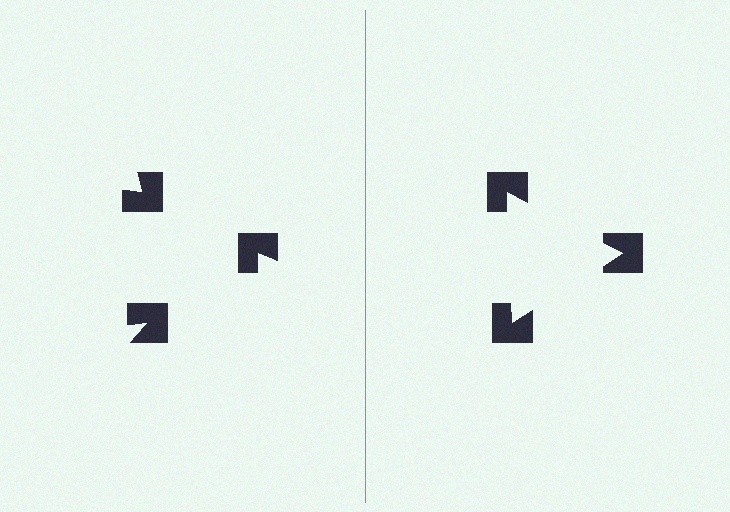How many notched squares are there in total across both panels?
6 — 3 on each side.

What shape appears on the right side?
An illusory triangle.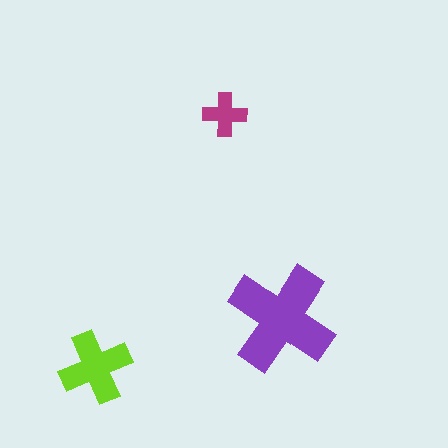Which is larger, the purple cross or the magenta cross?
The purple one.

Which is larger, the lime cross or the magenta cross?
The lime one.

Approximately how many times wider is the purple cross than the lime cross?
About 1.5 times wider.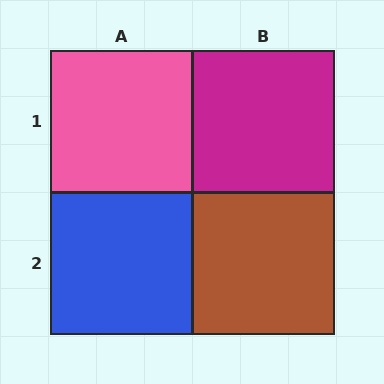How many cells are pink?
1 cell is pink.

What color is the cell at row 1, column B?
Magenta.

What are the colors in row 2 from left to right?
Blue, brown.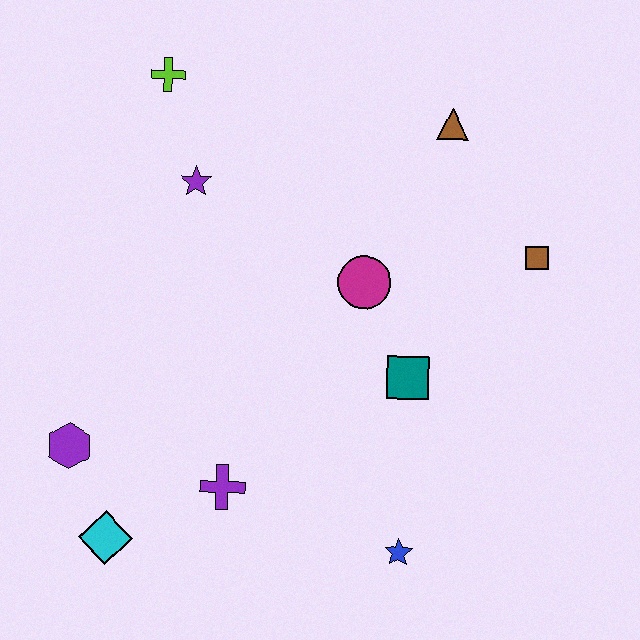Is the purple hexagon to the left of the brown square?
Yes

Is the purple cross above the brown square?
No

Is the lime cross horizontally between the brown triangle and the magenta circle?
No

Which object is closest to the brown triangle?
The brown square is closest to the brown triangle.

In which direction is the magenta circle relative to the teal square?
The magenta circle is above the teal square.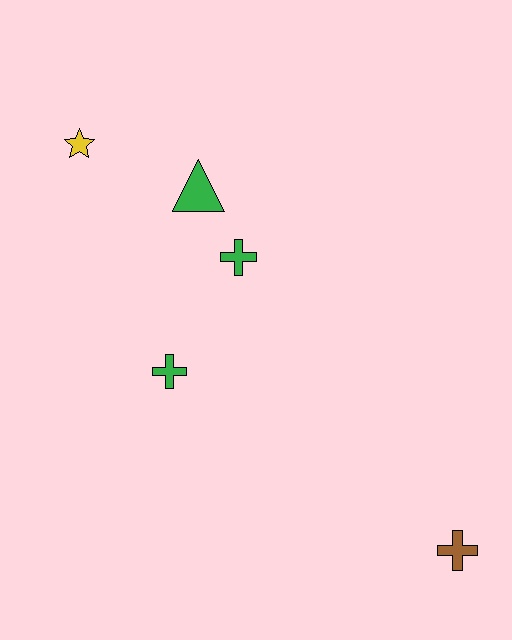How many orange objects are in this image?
There are no orange objects.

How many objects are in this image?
There are 5 objects.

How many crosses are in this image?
There are 3 crosses.